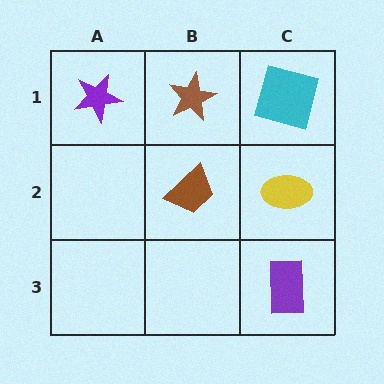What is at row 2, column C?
A yellow ellipse.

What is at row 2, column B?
A brown trapezoid.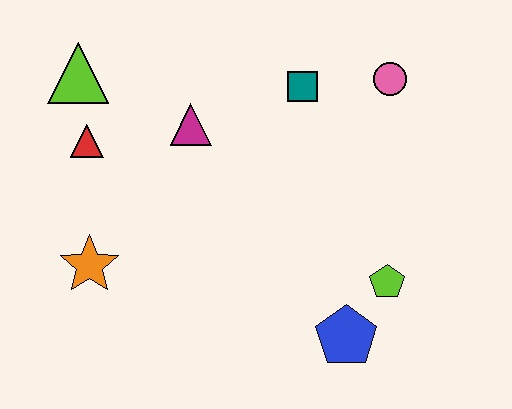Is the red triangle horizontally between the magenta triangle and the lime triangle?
Yes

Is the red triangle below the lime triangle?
Yes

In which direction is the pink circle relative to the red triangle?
The pink circle is to the right of the red triangle.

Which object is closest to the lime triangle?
The red triangle is closest to the lime triangle.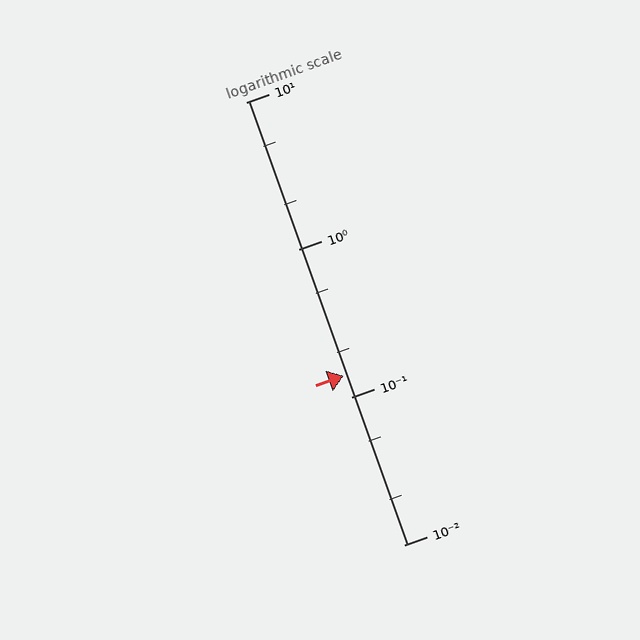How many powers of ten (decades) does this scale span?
The scale spans 3 decades, from 0.01 to 10.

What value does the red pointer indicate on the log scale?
The pointer indicates approximately 0.14.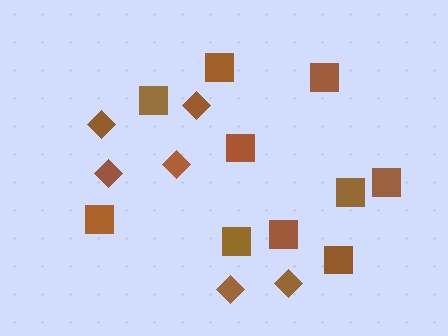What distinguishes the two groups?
There are 2 groups: one group of diamonds (6) and one group of squares (10).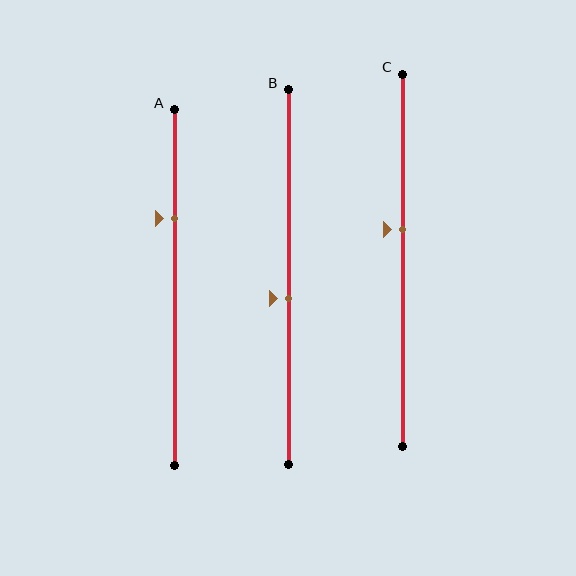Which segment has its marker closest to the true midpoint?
Segment B has its marker closest to the true midpoint.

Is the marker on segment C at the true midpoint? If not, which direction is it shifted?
No, the marker on segment C is shifted upward by about 8% of the segment length.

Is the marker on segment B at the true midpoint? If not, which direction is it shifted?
No, the marker on segment B is shifted downward by about 6% of the segment length.